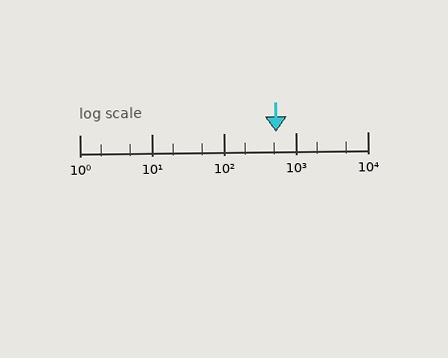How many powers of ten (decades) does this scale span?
The scale spans 4 decades, from 1 to 10000.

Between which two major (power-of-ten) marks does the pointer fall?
The pointer is between 100 and 1000.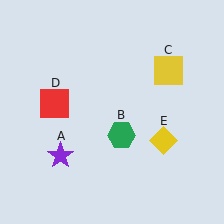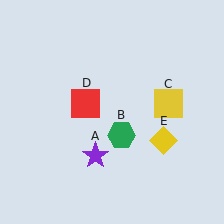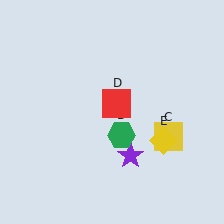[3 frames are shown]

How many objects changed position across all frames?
3 objects changed position: purple star (object A), yellow square (object C), red square (object D).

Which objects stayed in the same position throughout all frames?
Green hexagon (object B) and yellow diamond (object E) remained stationary.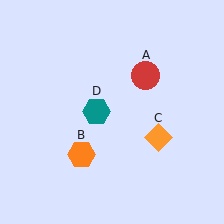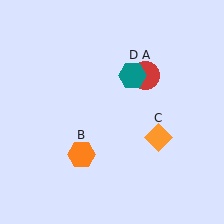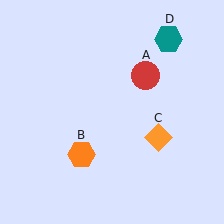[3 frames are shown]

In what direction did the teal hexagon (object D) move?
The teal hexagon (object D) moved up and to the right.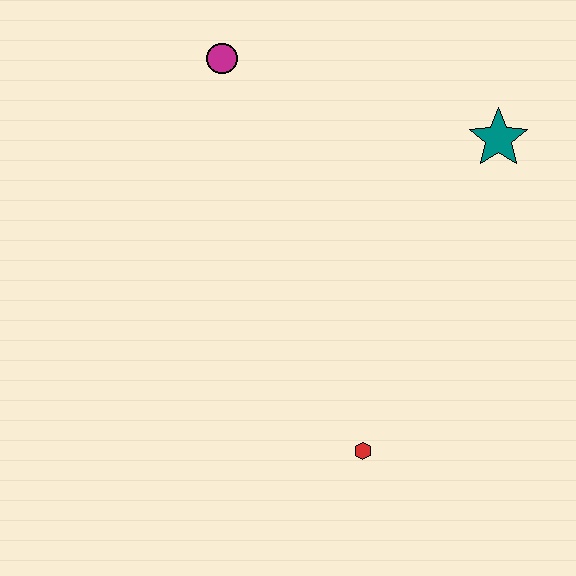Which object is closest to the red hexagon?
The teal star is closest to the red hexagon.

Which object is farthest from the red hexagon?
The magenta circle is farthest from the red hexagon.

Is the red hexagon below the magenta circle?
Yes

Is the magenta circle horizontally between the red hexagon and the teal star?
No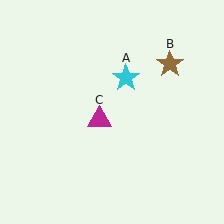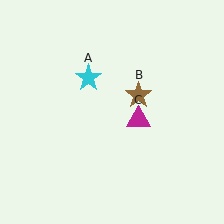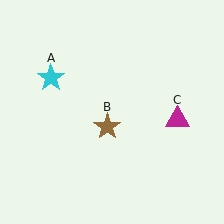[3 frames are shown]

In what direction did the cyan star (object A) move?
The cyan star (object A) moved left.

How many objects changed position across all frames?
3 objects changed position: cyan star (object A), brown star (object B), magenta triangle (object C).